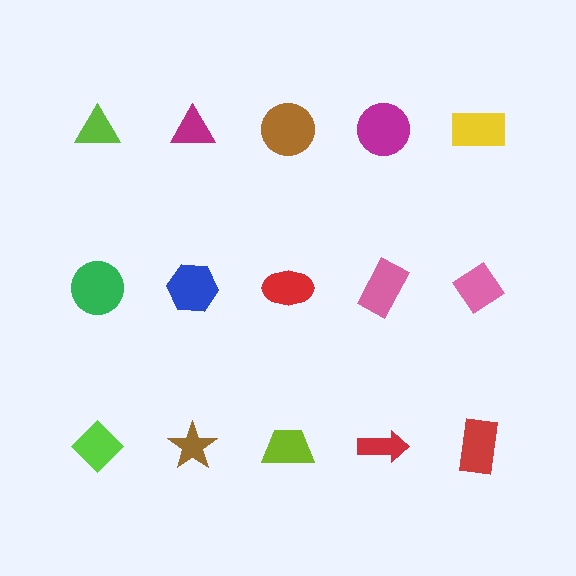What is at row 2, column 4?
A pink rectangle.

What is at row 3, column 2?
A brown star.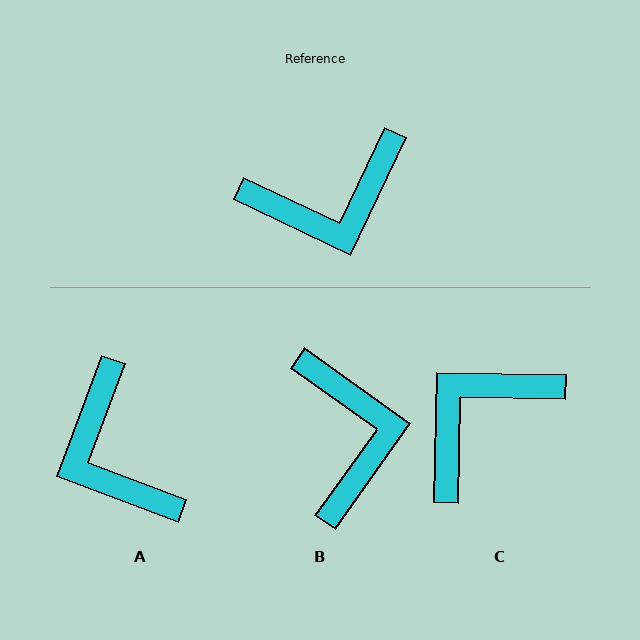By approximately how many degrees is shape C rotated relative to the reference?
Approximately 156 degrees clockwise.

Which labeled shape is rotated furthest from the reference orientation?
C, about 156 degrees away.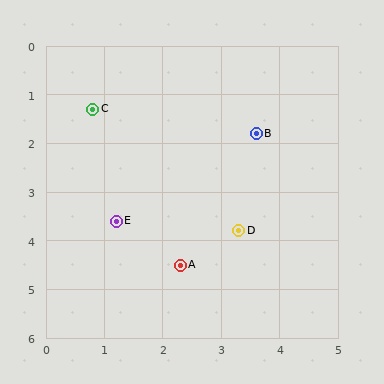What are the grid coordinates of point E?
Point E is at approximately (1.2, 3.6).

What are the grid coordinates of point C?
Point C is at approximately (0.8, 1.3).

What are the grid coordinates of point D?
Point D is at approximately (3.3, 3.8).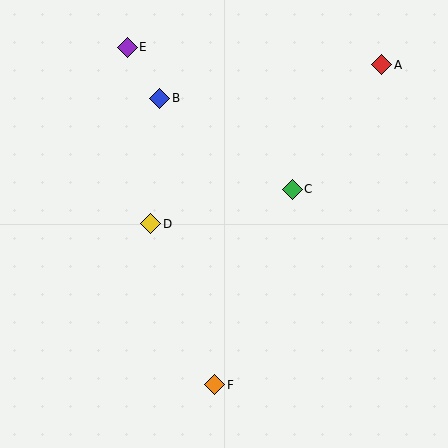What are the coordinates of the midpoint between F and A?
The midpoint between F and A is at (298, 225).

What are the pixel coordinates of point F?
Point F is at (215, 385).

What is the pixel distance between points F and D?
The distance between F and D is 173 pixels.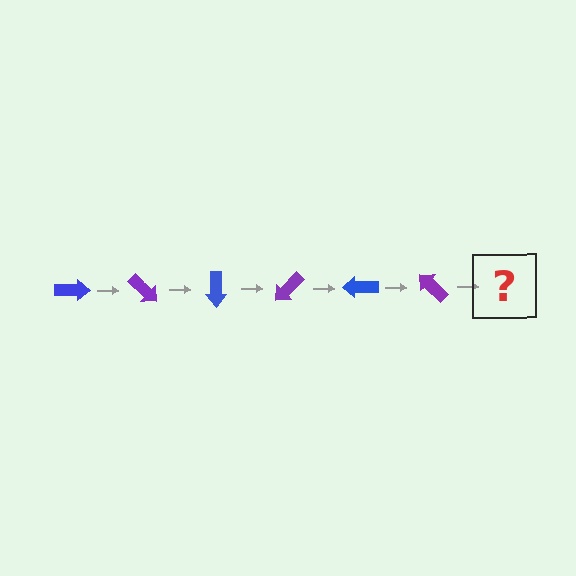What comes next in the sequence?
The next element should be a blue arrow, rotated 270 degrees from the start.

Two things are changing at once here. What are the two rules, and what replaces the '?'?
The two rules are that it rotates 45 degrees each step and the color cycles through blue and purple. The '?' should be a blue arrow, rotated 270 degrees from the start.